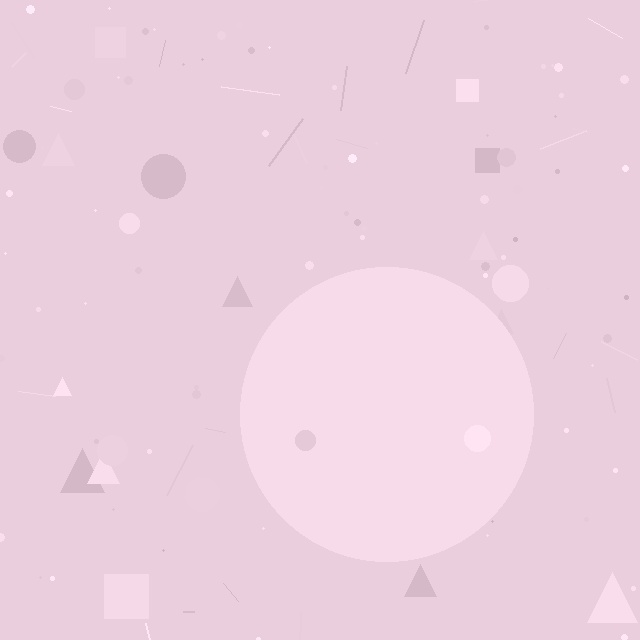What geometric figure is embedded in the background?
A circle is embedded in the background.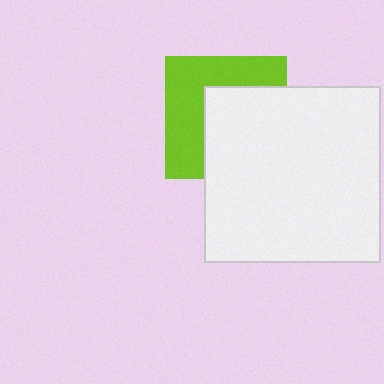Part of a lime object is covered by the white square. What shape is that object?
It is a square.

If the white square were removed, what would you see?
You would see the complete lime square.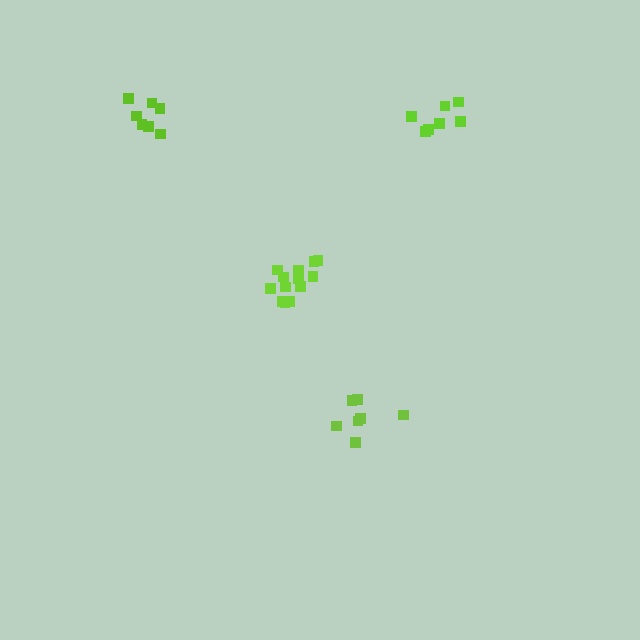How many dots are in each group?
Group 1: 7 dots, Group 2: 7 dots, Group 3: 7 dots, Group 4: 13 dots (34 total).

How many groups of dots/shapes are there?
There are 4 groups.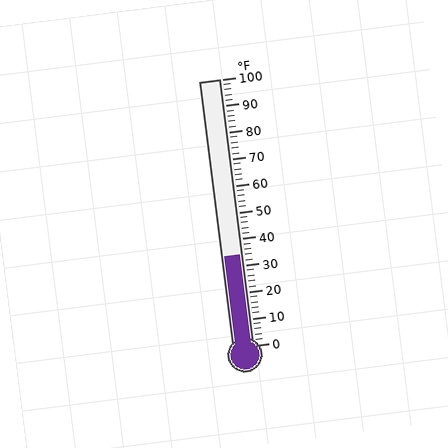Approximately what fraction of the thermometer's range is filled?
The thermometer is filled to approximately 35% of its range.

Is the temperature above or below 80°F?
The temperature is below 80°F.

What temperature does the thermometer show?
The thermometer shows approximately 34°F.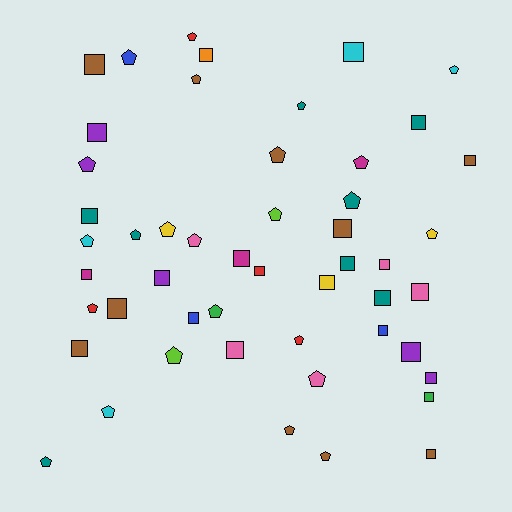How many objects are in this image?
There are 50 objects.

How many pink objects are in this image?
There are 5 pink objects.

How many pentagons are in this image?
There are 24 pentagons.